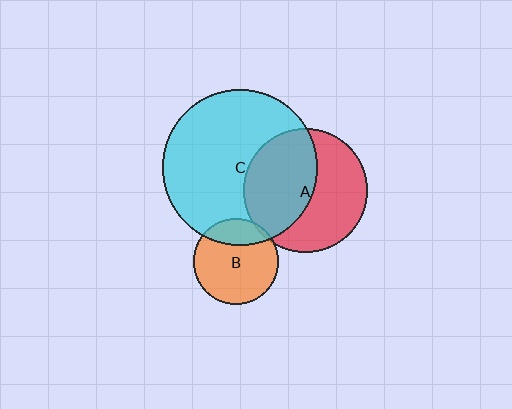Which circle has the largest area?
Circle C (cyan).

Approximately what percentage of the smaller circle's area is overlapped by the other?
Approximately 50%.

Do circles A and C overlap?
Yes.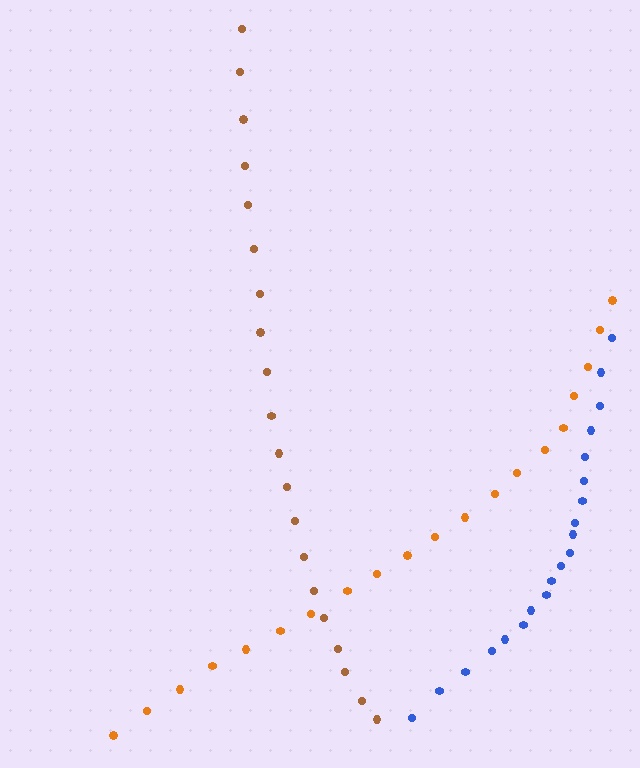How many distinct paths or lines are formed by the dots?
There are 3 distinct paths.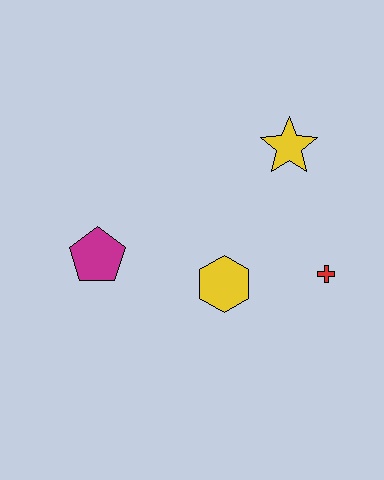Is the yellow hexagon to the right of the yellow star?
No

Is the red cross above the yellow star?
No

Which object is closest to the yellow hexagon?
The red cross is closest to the yellow hexagon.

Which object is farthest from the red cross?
The magenta pentagon is farthest from the red cross.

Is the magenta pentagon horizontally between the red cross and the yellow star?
No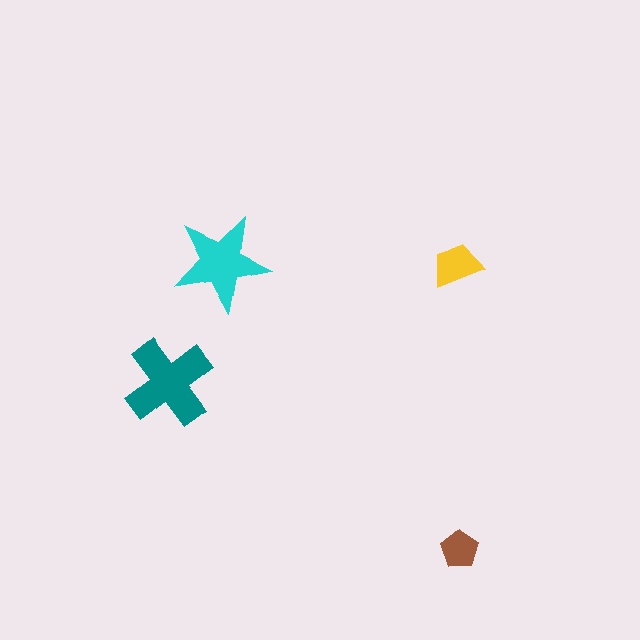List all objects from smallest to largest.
The brown pentagon, the yellow trapezoid, the cyan star, the teal cross.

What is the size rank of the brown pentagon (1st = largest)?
4th.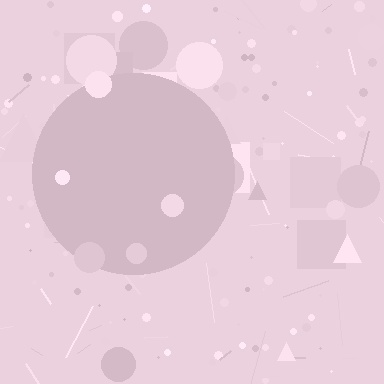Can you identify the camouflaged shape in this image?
The camouflaged shape is a circle.